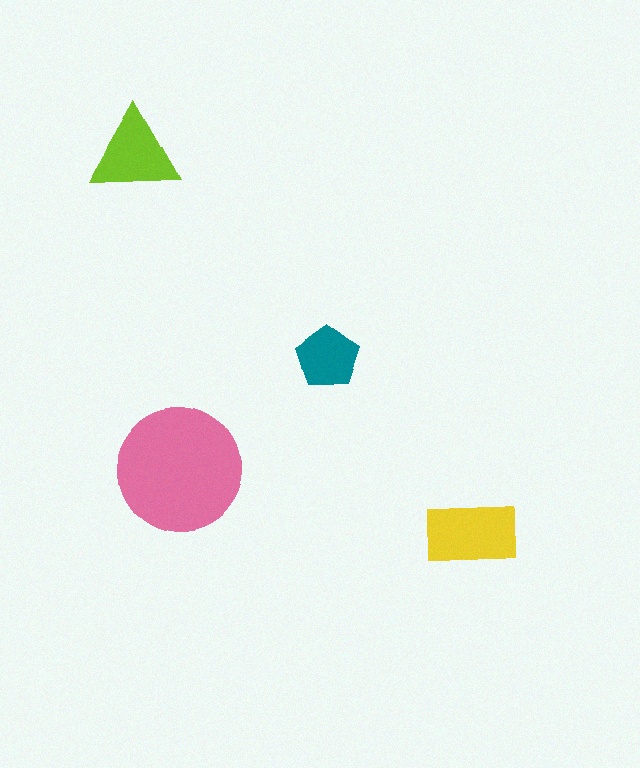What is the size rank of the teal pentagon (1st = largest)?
4th.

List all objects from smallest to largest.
The teal pentagon, the lime triangle, the yellow rectangle, the pink circle.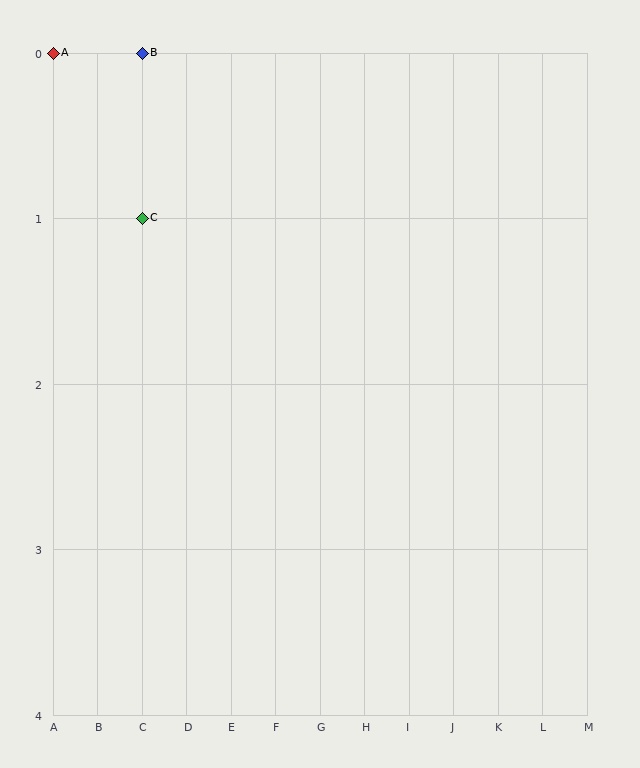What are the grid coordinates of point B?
Point B is at grid coordinates (C, 0).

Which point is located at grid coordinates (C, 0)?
Point B is at (C, 0).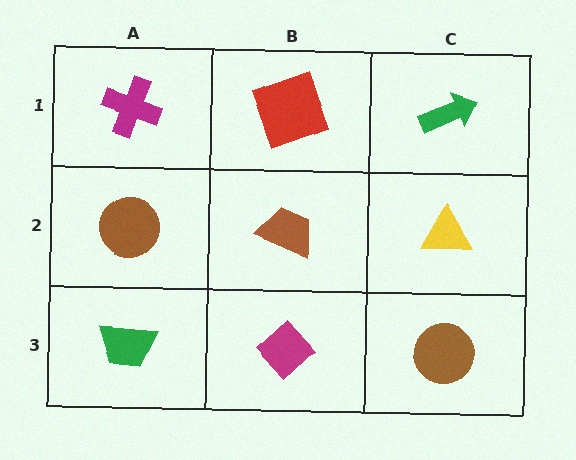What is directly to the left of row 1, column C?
A red square.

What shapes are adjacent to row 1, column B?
A brown trapezoid (row 2, column B), a magenta cross (row 1, column A), a green arrow (row 1, column C).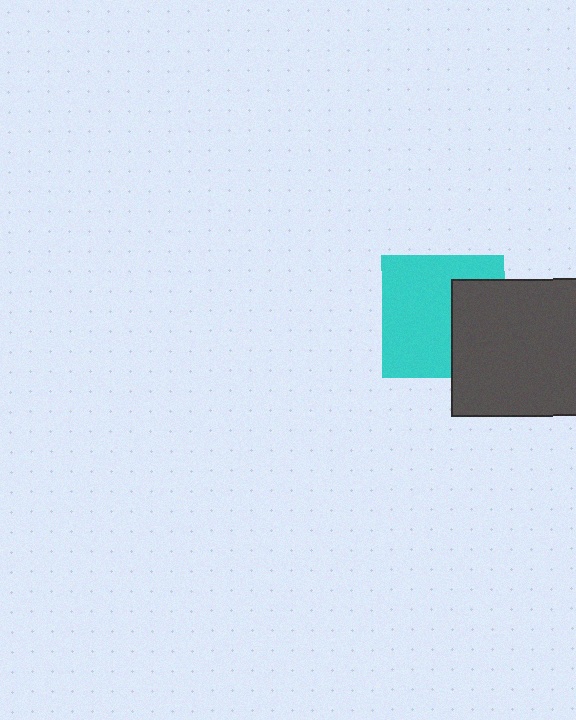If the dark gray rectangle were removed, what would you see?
You would see the complete cyan square.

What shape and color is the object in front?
The object in front is a dark gray rectangle.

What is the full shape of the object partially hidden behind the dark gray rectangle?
The partially hidden object is a cyan square.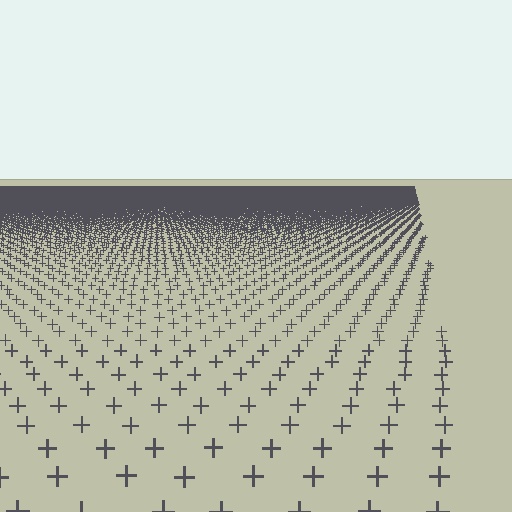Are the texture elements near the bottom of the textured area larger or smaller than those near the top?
Larger. Near the bottom, elements are closer to the viewer and appear at a bigger on-screen size.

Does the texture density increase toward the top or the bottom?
Density increases toward the top.